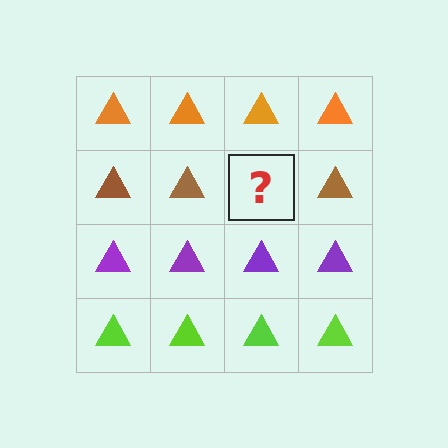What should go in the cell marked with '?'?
The missing cell should contain a brown triangle.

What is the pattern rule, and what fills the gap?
The rule is that each row has a consistent color. The gap should be filled with a brown triangle.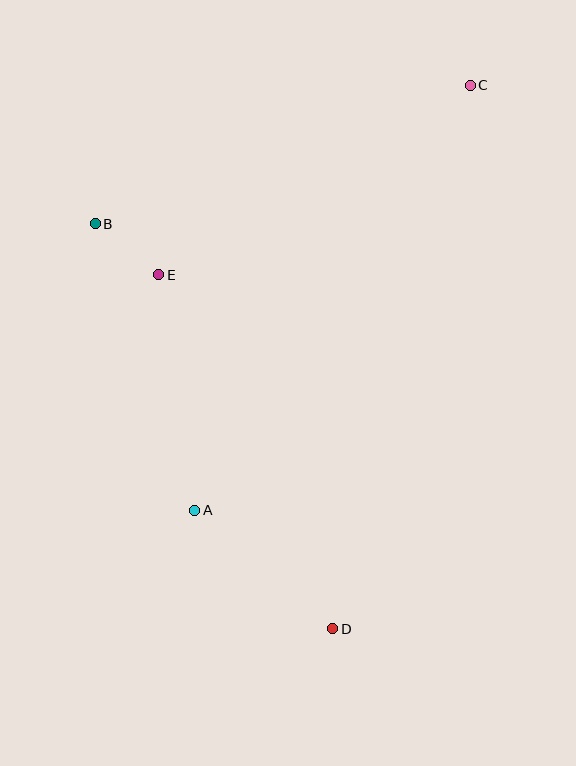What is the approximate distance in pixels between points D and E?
The distance between D and E is approximately 395 pixels.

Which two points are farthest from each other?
Points C and D are farthest from each other.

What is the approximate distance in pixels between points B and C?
The distance between B and C is approximately 400 pixels.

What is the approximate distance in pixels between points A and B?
The distance between A and B is approximately 303 pixels.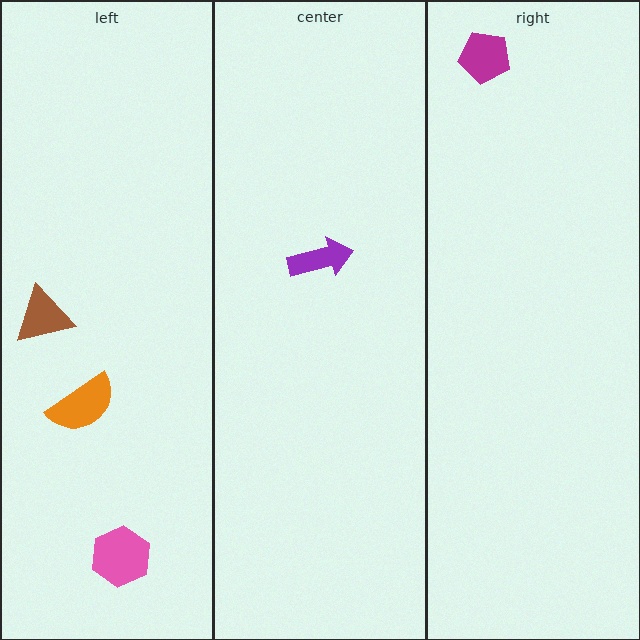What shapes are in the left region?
The brown triangle, the pink hexagon, the orange semicircle.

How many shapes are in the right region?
1.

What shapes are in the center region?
The purple arrow.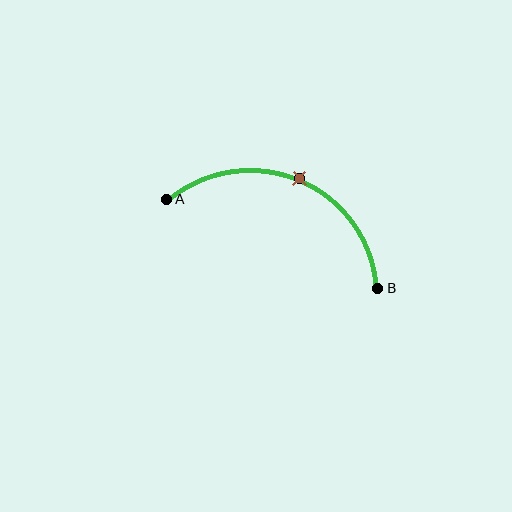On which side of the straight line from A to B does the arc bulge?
The arc bulges above the straight line connecting A and B.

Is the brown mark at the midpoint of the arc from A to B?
Yes. The brown mark lies on the arc at equal arc-length from both A and B — it is the arc midpoint.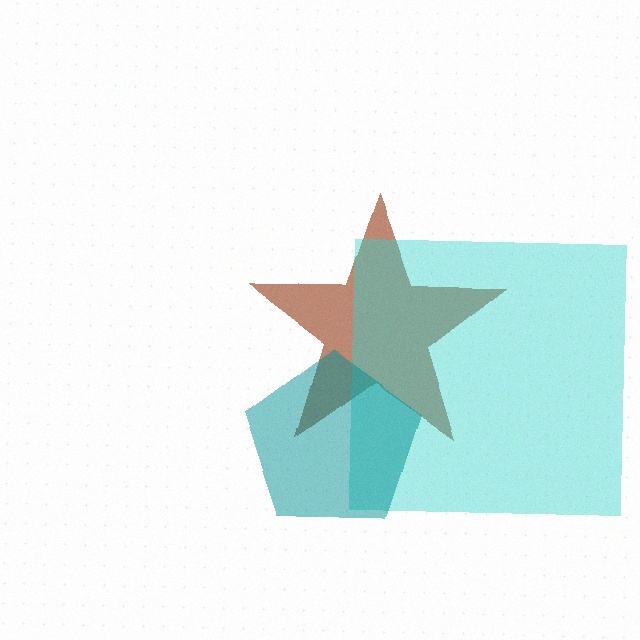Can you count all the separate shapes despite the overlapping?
Yes, there are 3 separate shapes.